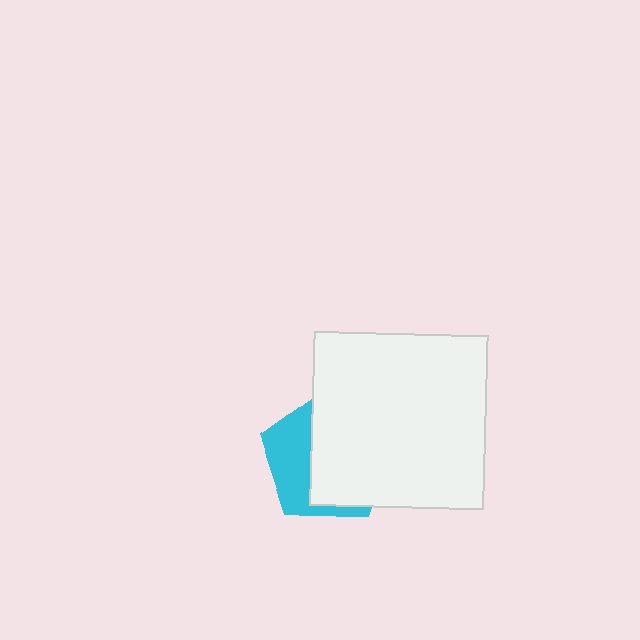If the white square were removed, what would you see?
You would see the complete cyan pentagon.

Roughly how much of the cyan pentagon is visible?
A small part of it is visible (roughly 37%).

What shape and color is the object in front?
The object in front is a white square.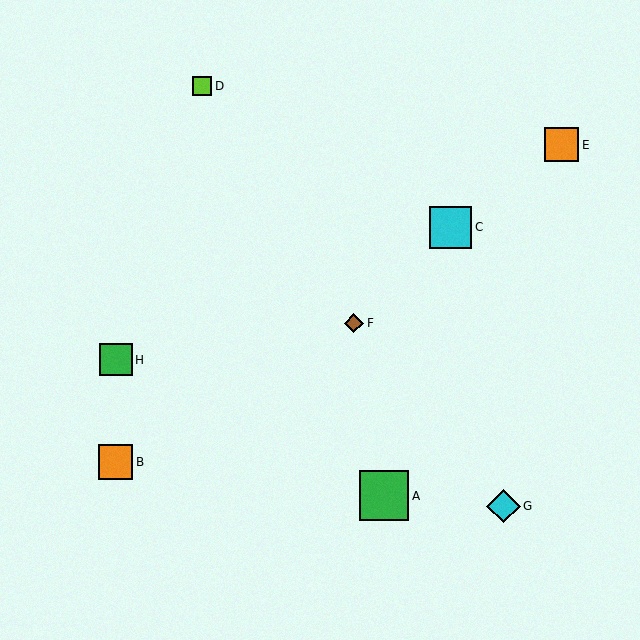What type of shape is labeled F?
Shape F is a brown diamond.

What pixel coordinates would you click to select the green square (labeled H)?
Click at (116, 360) to select the green square H.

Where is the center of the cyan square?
The center of the cyan square is at (451, 227).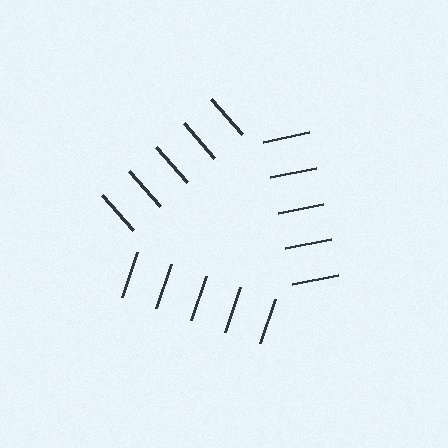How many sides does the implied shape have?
3 sides — the line-ends trace a triangle.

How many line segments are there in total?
15 — 5 along each of the 3 edges.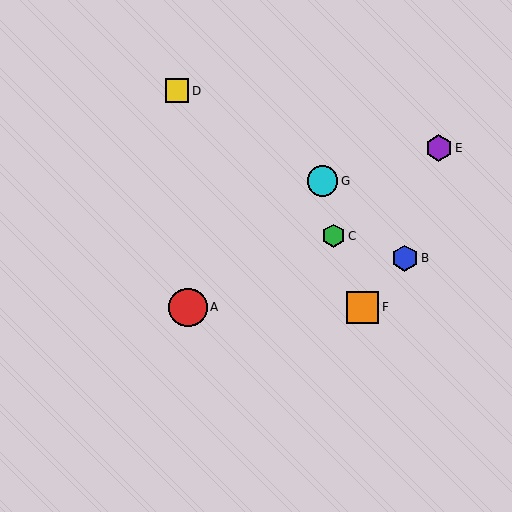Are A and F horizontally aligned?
Yes, both are at y≈307.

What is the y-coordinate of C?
Object C is at y≈236.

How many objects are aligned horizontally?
2 objects (A, F) are aligned horizontally.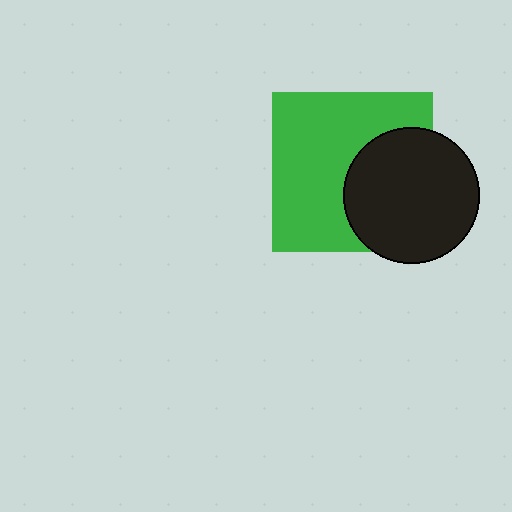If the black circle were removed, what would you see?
You would see the complete green square.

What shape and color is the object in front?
The object in front is a black circle.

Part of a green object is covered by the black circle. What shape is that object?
It is a square.